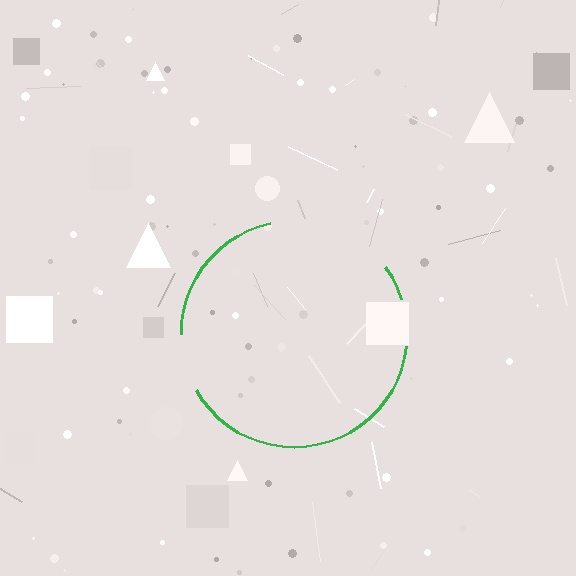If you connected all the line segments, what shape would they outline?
They would outline a circle.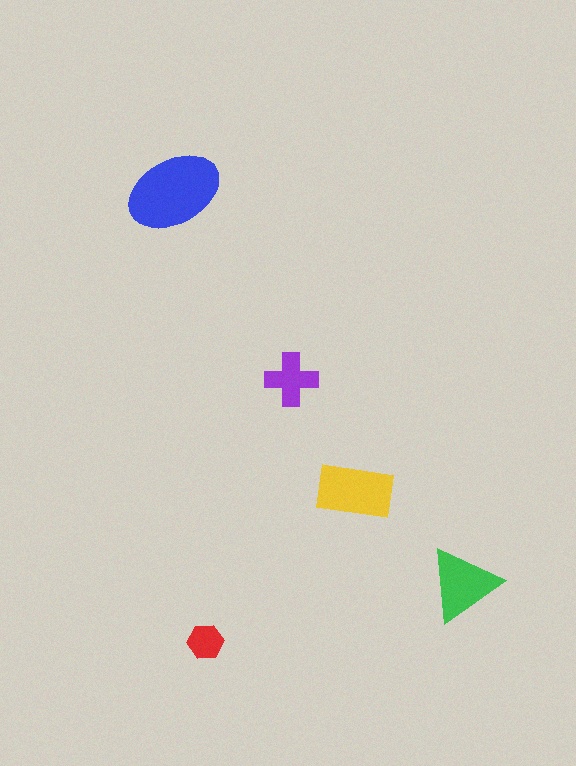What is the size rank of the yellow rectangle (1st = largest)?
2nd.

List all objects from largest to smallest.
The blue ellipse, the yellow rectangle, the green triangle, the purple cross, the red hexagon.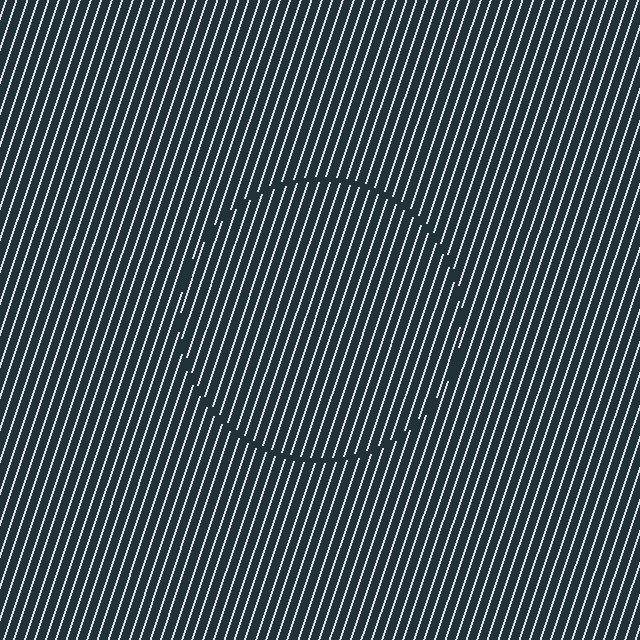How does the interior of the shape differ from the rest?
The interior of the shape contains the same grating, shifted by half a period — the contour is defined by the phase discontinuity where line-ends from the inner and outer gratings abut.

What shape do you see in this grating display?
An illusory circle. The interior of the shape contains the same grating, shifted by half a period — the contour is defined by the phase discontinuity where line-ends from the inner and outer gratings abut.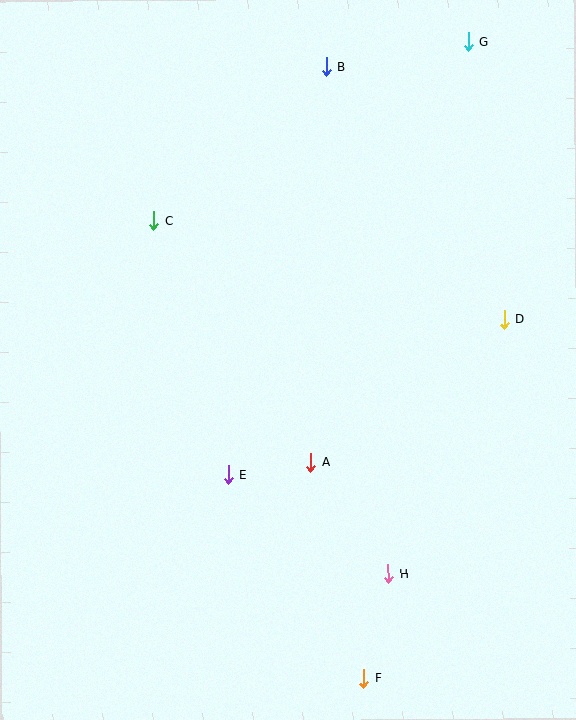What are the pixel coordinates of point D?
Point D is at (504, 320).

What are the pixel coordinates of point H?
Point H is at (388, 574).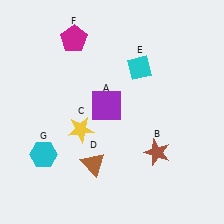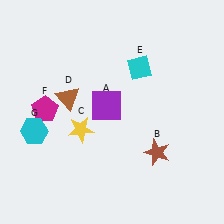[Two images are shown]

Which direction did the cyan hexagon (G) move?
The cyan hexagon (G) moved up.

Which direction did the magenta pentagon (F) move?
The magenta pentagon (F) moved down.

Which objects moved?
The objects that moved are: the brown triangle (D), the magenta pentagon (F), the cyan hexagon (G).